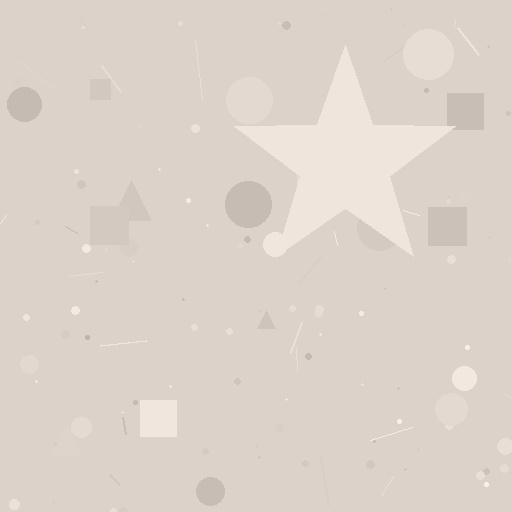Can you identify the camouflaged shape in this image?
The camouflaged shape is a star.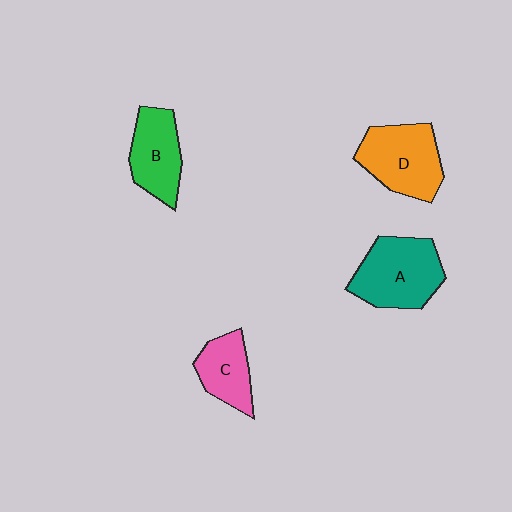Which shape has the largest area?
Shape A (teal).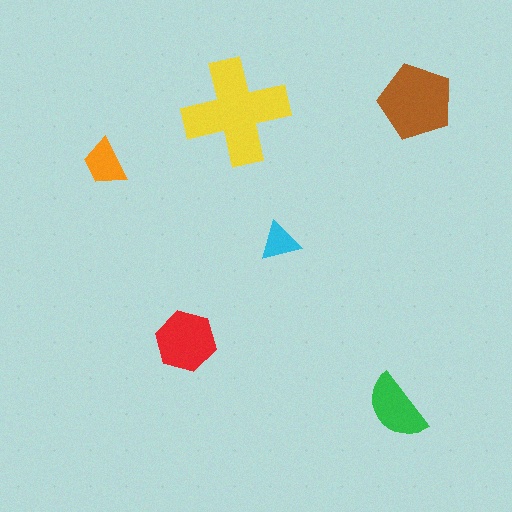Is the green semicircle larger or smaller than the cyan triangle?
Larger.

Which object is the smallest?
The cyan triangle.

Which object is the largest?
The yellow cross.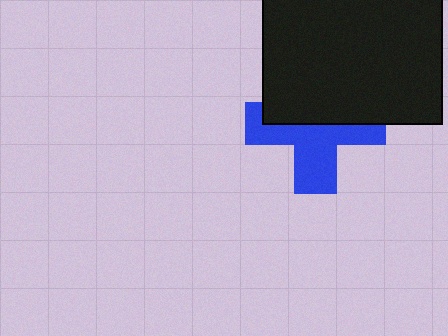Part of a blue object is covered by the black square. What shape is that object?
It is a cross.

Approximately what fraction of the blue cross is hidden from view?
Roughly 49% of the blue cross is hidden behind the black square.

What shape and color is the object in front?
The object in front is a black square.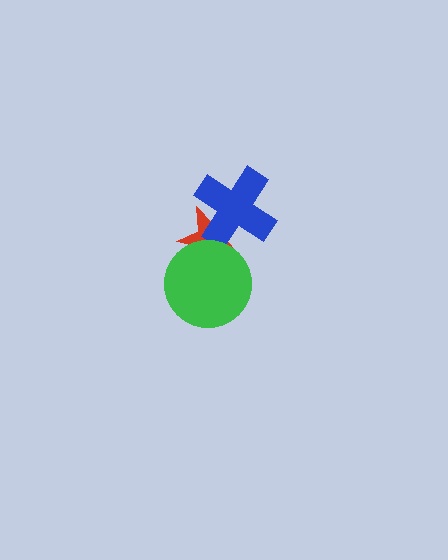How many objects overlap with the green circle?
1 object overlaps with the green circle.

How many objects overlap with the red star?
2 objects overlap with the red star.